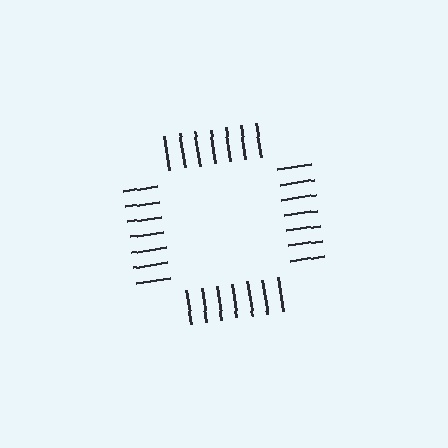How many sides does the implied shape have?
4 sides — the line-ends trace a square.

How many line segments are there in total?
28 — 7 along each of the 4 edges.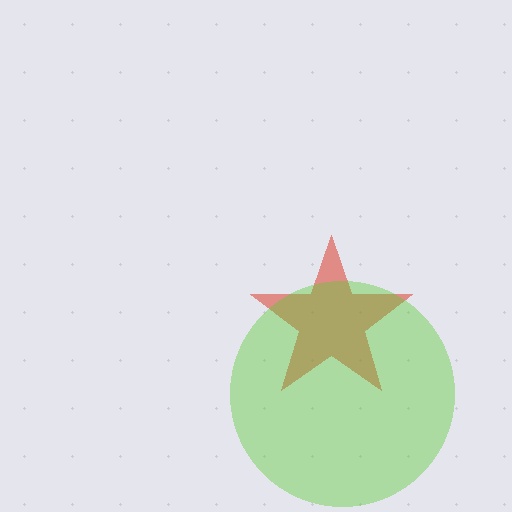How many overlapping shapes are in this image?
There are 2 overlapping shapes in the image.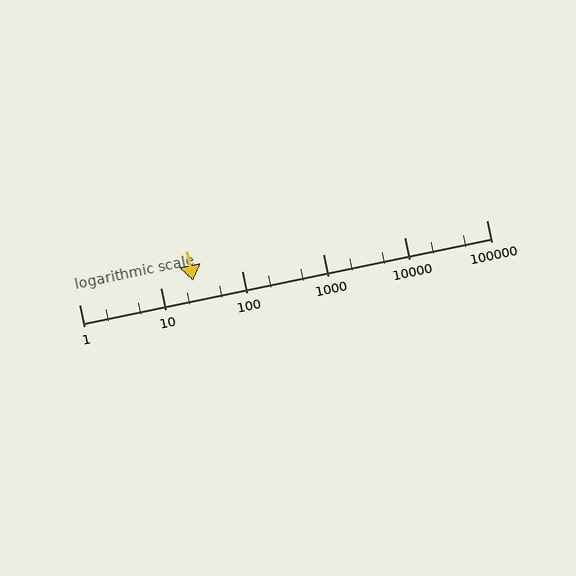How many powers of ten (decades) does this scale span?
The scale spans 5 decades, from 1 to 100000.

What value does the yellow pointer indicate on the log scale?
The pointer indicates approximately 25.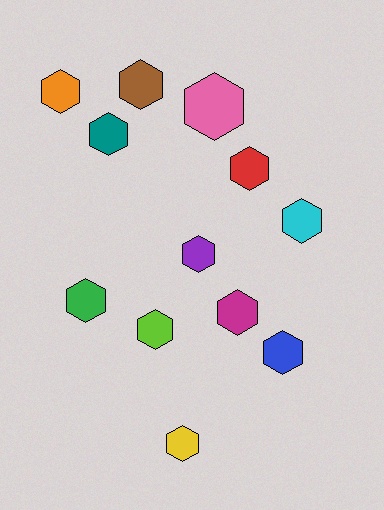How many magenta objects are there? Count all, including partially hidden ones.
There is 1 magenta object.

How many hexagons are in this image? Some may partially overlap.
There are 12 hexagons.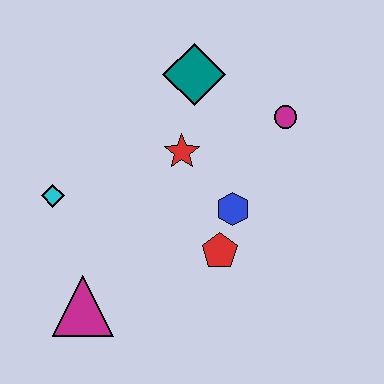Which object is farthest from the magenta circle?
The magenta triangle is farthest from the magenta circle.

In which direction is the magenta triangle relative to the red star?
The magenta triangle is below the red star.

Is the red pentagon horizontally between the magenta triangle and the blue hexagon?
Yes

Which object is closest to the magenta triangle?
The cyan diamond is closest to the magenta triangle.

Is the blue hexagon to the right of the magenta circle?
No